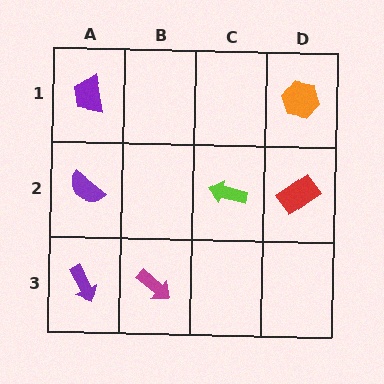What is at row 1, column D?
An orange hexagon.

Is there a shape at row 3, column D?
No, that cell is empty.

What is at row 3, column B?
A magenta arrow.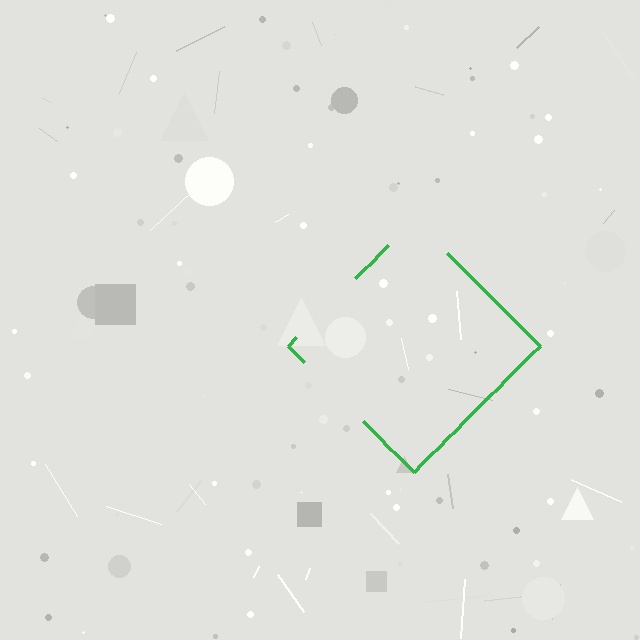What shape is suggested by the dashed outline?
The dashed outline suggests a diamond.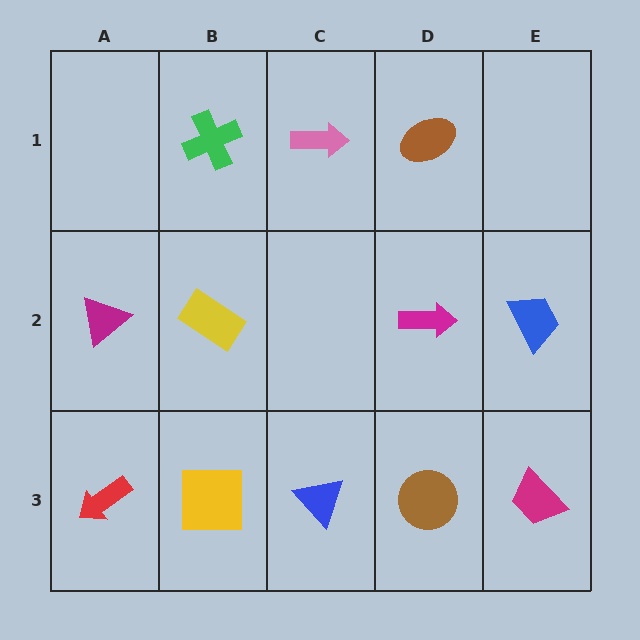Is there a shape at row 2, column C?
No, that cell is empty.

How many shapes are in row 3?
5 shapes.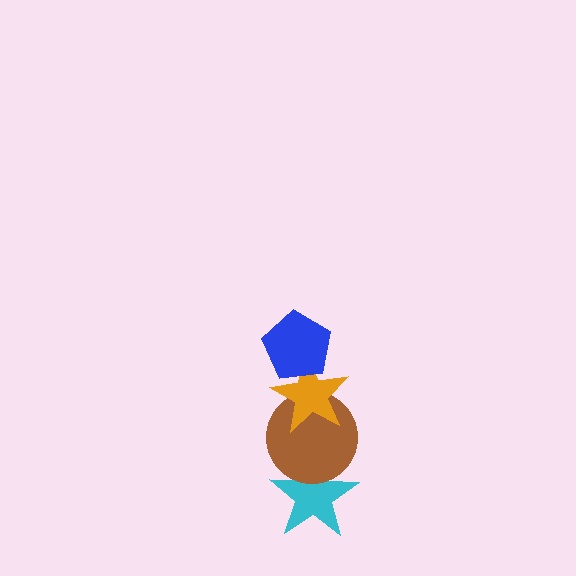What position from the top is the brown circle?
The brown circle is 3rd from the top.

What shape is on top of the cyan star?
The brown circle is on top of the cyan star.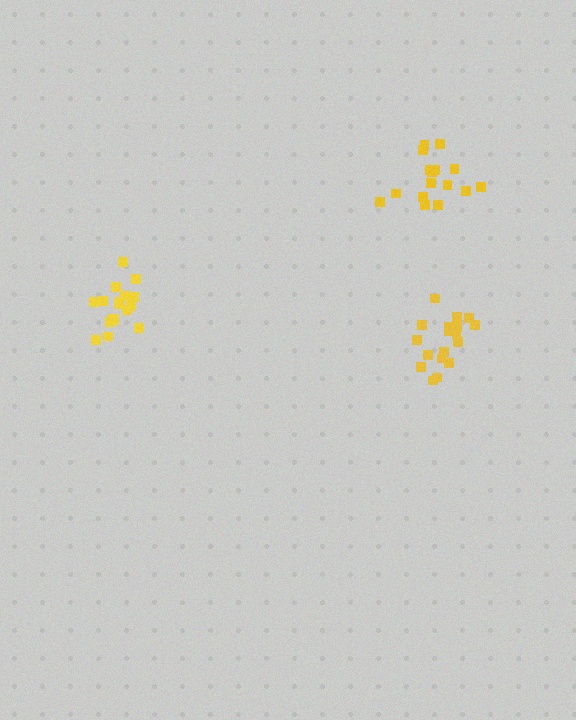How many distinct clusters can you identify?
There are 3 distinct clusters.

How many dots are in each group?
Group 1: 17 dots, Group 2: 16 dots, Group 3: 18 dots (51 total).